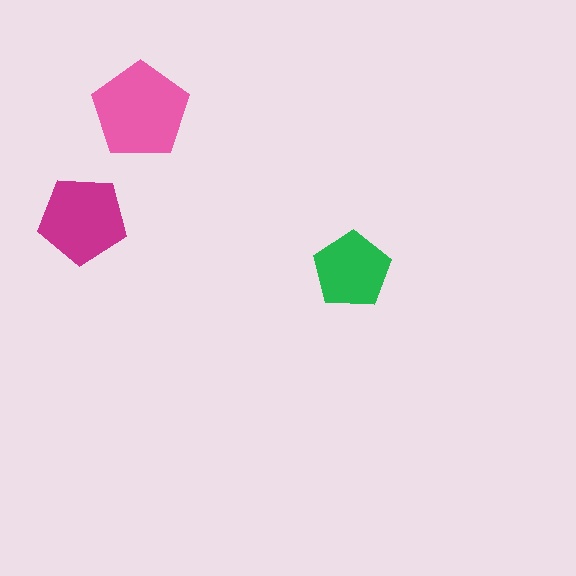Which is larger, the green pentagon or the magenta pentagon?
The magenta one.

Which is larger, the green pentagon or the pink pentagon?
The pink one.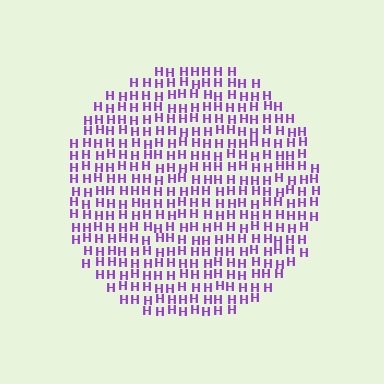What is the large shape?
The large shape is a circle.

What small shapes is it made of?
It is made of small letter H's.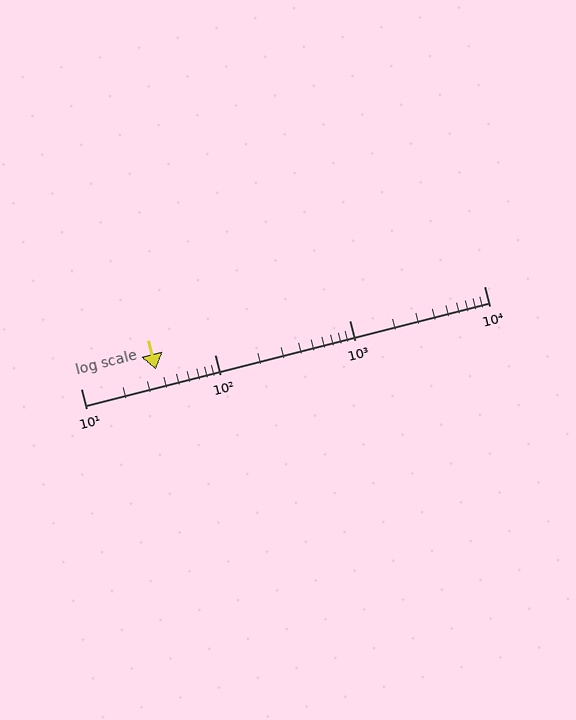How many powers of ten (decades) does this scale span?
The scale spans 3 decades, from 10 to 10000.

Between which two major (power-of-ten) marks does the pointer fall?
The pointer is between 10 and 100.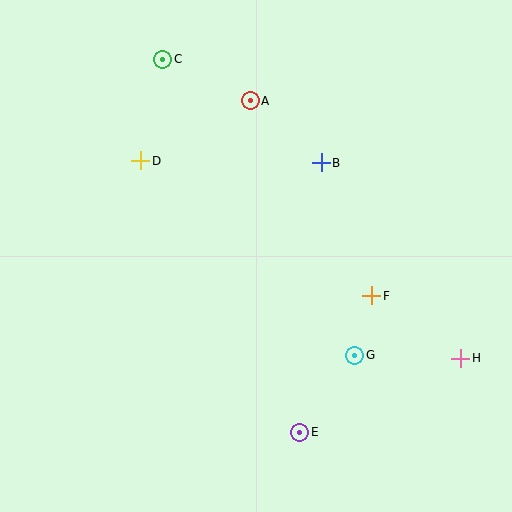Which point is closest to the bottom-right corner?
Point H is closest to the bottom-right corner.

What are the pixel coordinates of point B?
Point B is at (321, 163).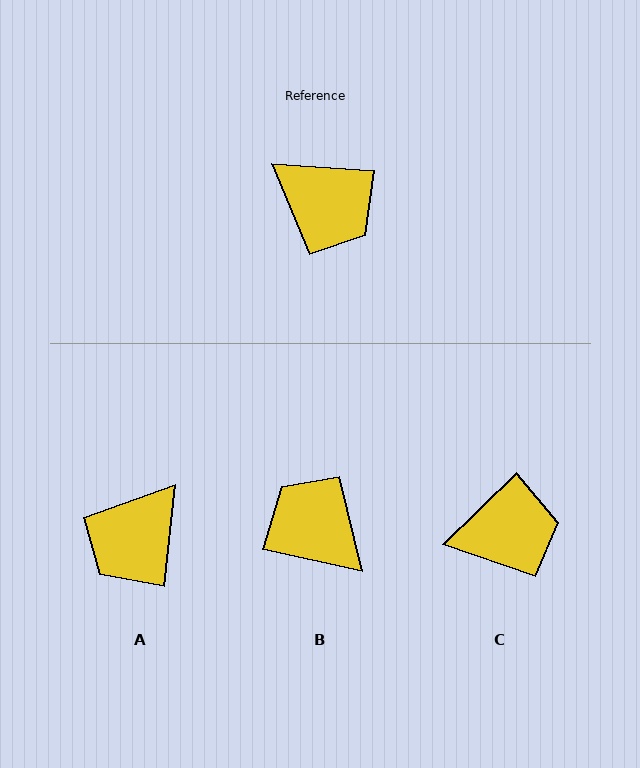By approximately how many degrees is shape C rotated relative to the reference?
Approximately 48 degrees counter-clockwise.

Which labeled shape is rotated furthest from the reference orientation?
B, about 171 degrees away.